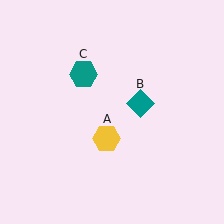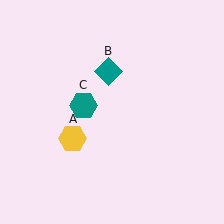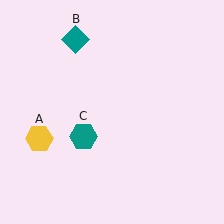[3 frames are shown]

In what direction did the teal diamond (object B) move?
The teal diamond (object B) moved up and to the left.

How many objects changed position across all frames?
3 objects changed position: yellow hexagon (object A), teal diamond (object B), teal hexagon (object C).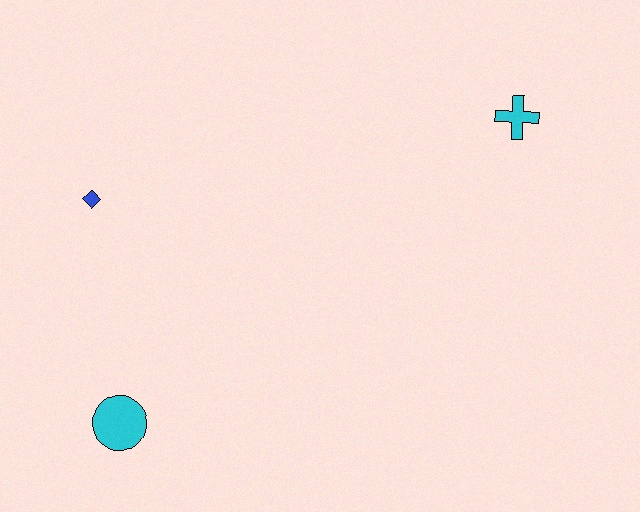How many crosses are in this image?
There is 1 cross.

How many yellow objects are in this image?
There are no yellow objects.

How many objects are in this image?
There are 3 objects.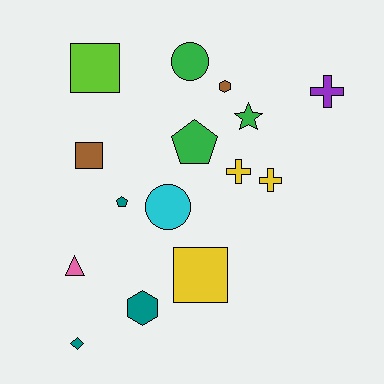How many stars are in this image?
There is 1 star.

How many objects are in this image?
There are 15 objects.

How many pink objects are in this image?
There is 1 pink object.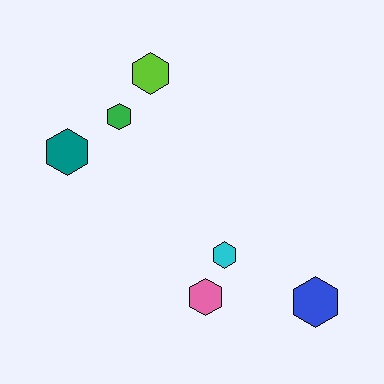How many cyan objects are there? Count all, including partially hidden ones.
There is 1 cyan object.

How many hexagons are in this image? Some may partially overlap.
There are 6 hexagons.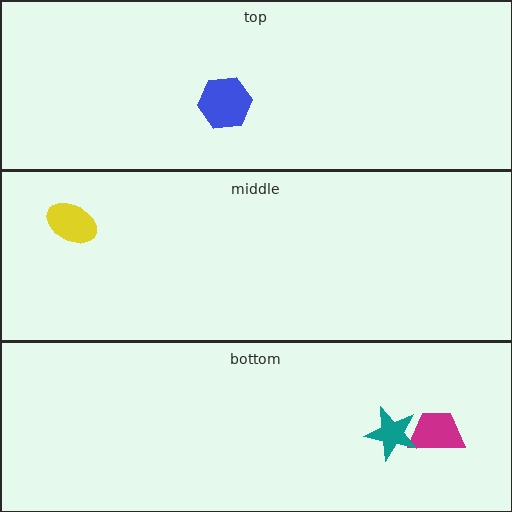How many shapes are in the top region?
1.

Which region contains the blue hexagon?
The top region.